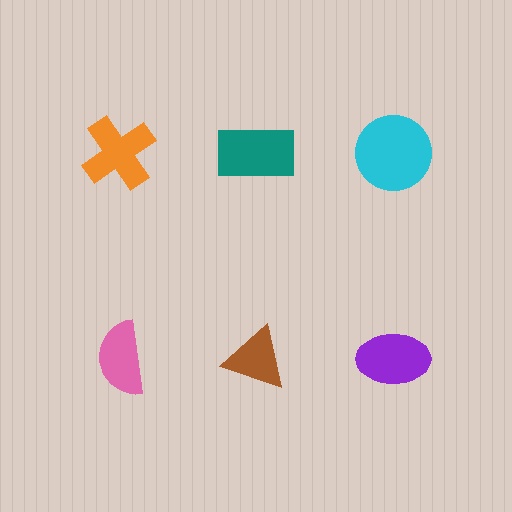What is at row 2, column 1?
A pink semicircle.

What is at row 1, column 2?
A teal rectangle.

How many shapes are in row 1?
3 shapes.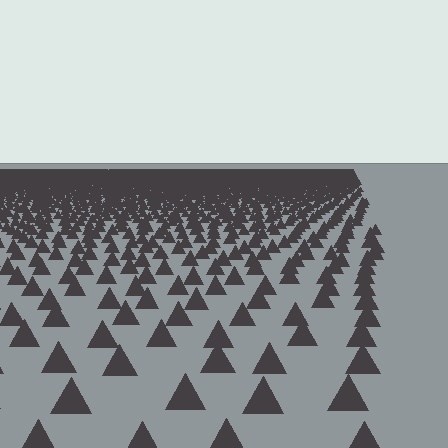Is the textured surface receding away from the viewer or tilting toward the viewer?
The surface is receding away from the viewer. Texture elements get smaller and denser toward the top.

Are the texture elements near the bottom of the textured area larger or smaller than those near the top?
Larger. Near the bottom, elements are closer to the viewer and appear at a bigger on-screen size.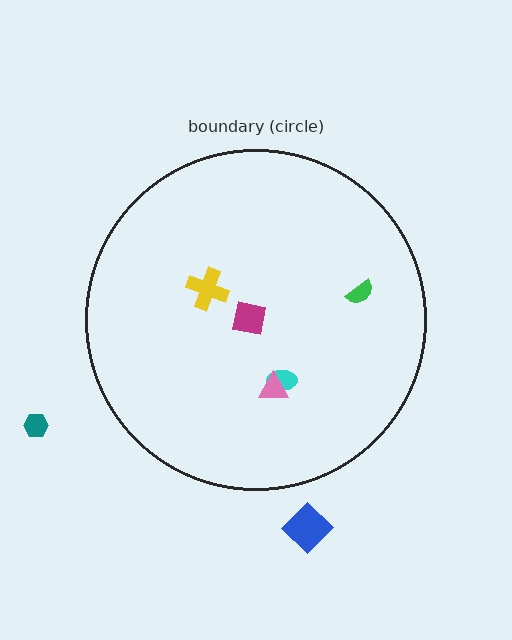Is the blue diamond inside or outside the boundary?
Outside.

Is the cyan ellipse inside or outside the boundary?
Inside.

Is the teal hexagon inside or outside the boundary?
Outside.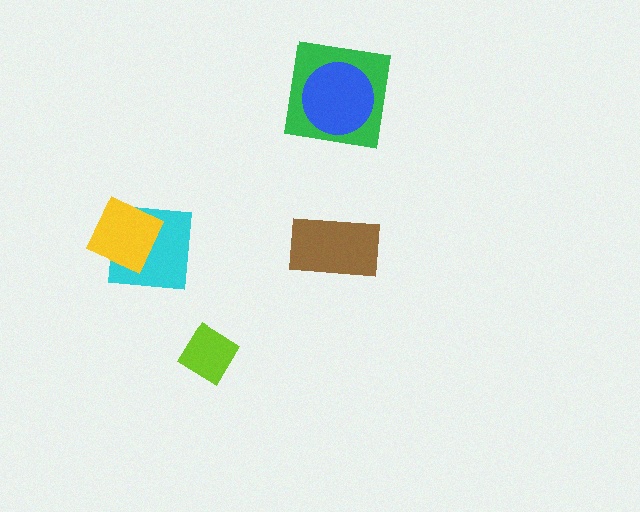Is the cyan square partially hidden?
Yes, it is partially covered by another shape.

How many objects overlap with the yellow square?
1 object overlaps with the yellow square.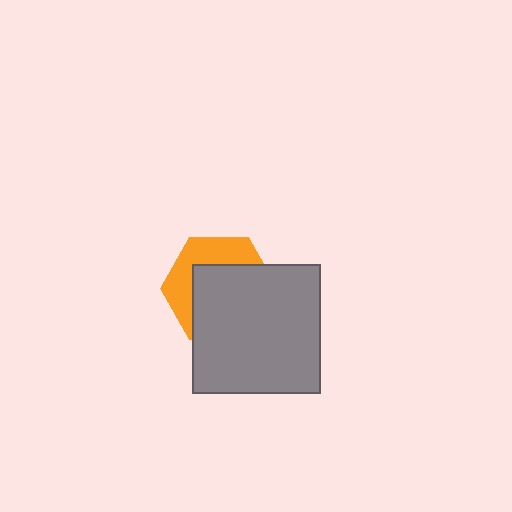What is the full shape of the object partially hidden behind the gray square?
The partially hidden object is an orange hexagon.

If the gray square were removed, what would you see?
You would see the complete orange hexagon.